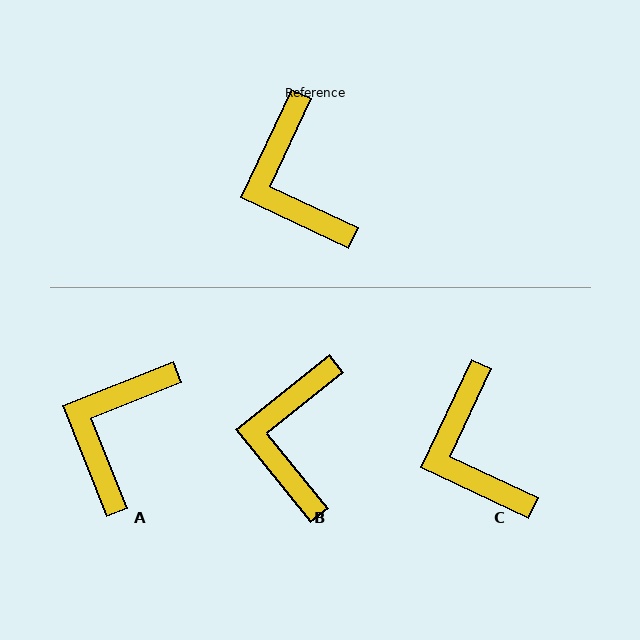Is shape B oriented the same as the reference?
No, it is off by about 26 degrees.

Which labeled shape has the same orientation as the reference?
C.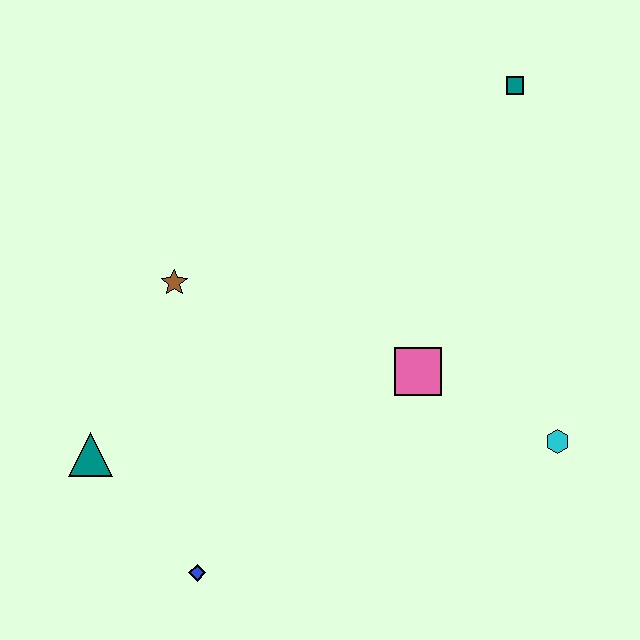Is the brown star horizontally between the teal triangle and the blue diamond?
Yes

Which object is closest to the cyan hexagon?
The pink square is closest to the cyan hexagon.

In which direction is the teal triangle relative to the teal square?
The teal triangle is to the left of the teal square.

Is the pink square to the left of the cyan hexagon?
Yes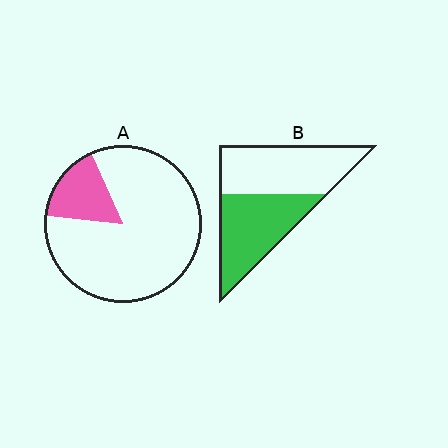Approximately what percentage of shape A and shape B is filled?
A is approximately 15% and B is approximately 50%.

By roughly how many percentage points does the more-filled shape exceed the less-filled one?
By roughly 30 percentage points (B over A).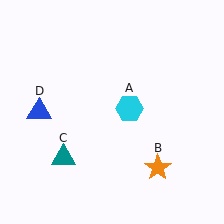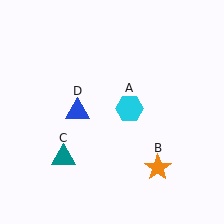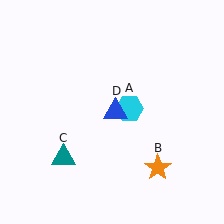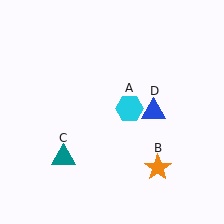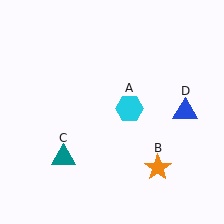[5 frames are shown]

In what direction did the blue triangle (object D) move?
The blue triangle (object D) moved right.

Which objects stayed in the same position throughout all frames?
Cyan hexagon (object A) and orange star (object B) and teal triangle (object C) remained stationary.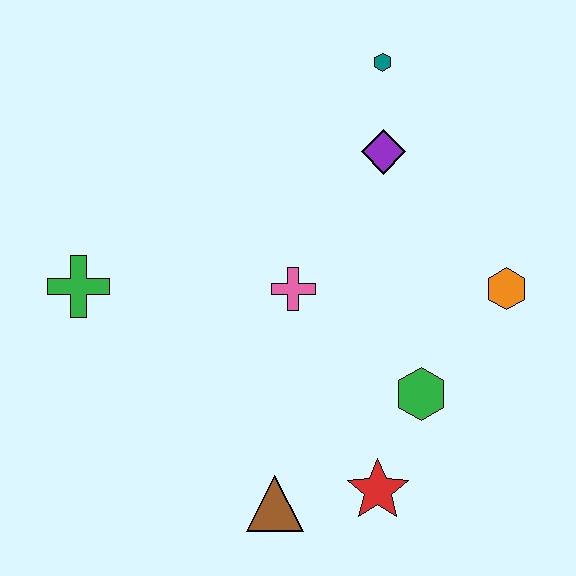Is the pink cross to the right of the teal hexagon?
No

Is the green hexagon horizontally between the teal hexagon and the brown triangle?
No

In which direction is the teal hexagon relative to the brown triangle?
The teal hexagon is above the brown triangle.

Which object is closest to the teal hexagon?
The purple diamond is closest to the teal hexagon.